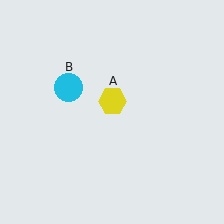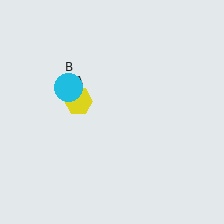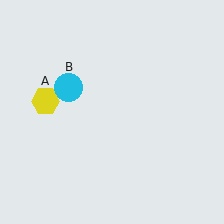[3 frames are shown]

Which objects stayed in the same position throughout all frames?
Cyan circle (object B) remained stationary.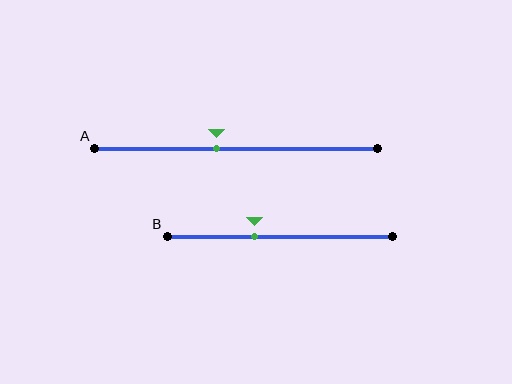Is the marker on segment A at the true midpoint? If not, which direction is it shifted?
No, the marker on segment A is shifted to the left by about 7% of the segment length.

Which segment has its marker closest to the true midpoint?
Segment A has its marker closest to the true midpoint.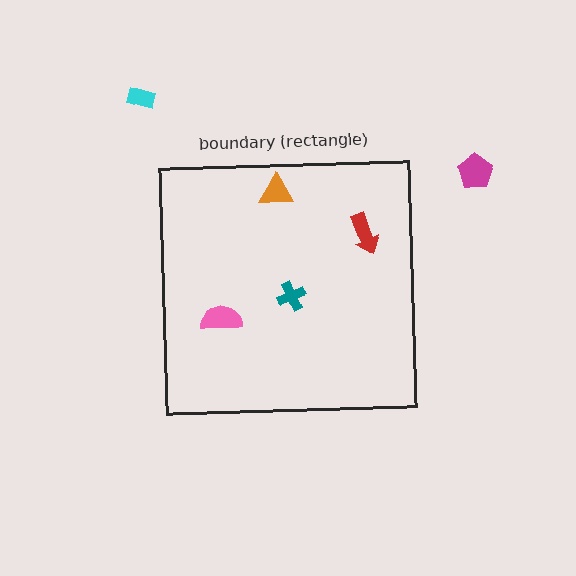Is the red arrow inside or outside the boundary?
Inside.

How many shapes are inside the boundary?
4 inside, 2 outside.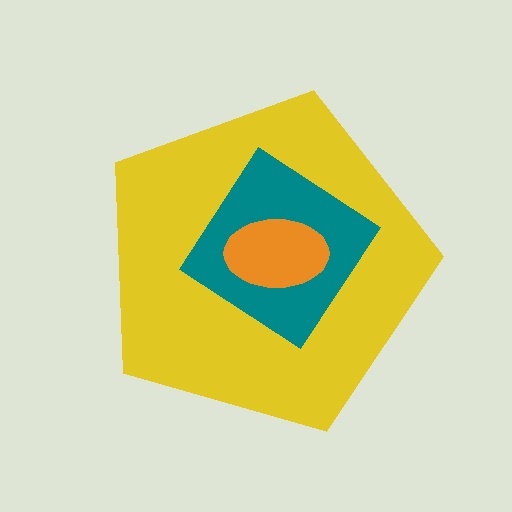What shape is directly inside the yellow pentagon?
The teal diamond.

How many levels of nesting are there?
3.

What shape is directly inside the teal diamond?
The orange ellipse.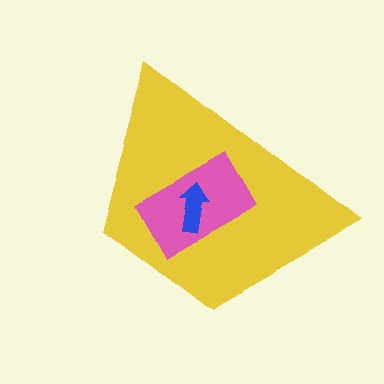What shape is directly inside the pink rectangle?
The blue arrow.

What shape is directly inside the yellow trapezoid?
The pink rectangle.